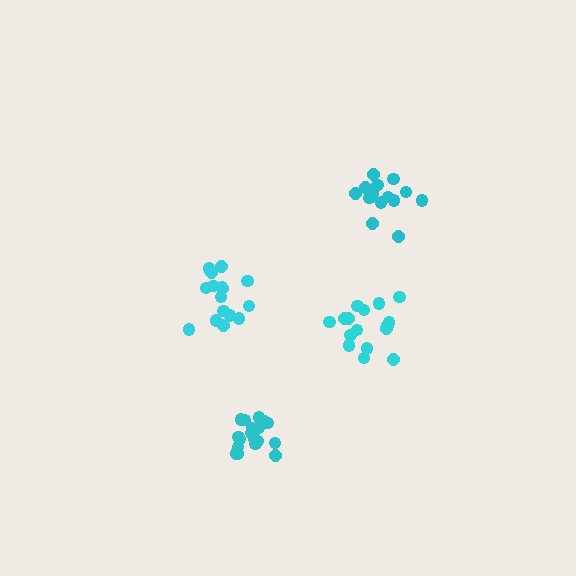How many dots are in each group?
Group 1: 18 dots, Group 2: 16 dots, Group 3: 16 dots, Group 4: 14 dots (64 total).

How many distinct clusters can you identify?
There are 4 distinct clusters.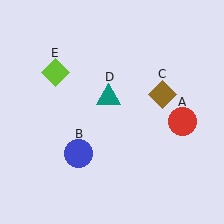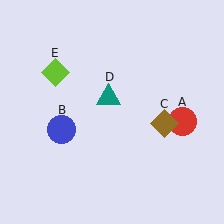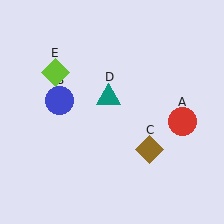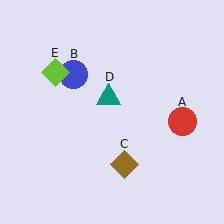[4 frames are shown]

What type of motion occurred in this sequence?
The blue circle (object B), brown diamond (object C) rotated clockwise around the center of the scene.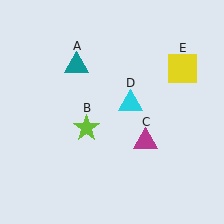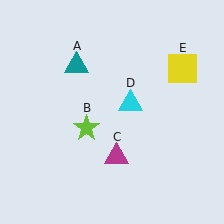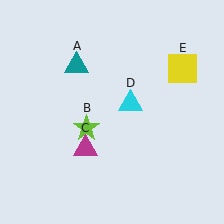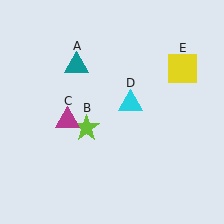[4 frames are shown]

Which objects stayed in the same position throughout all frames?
Teal triangle (object A) and lime star (object B) and cyan triangle (object D) and yellow square (object E) remained stationary.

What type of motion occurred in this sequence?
The magenta triangle (object C) rotated clockwise around the center of the scene.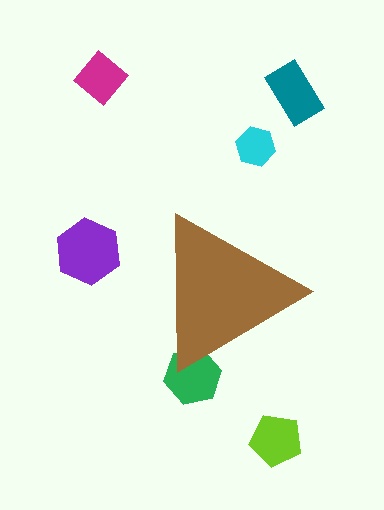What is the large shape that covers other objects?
A brown triangle.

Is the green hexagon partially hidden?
Yes, the green hexagon is partially hidden behind the brown triangle.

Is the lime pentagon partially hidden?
No, the lime pentagon is fully visible.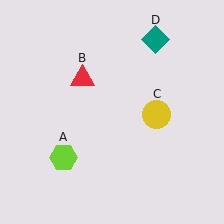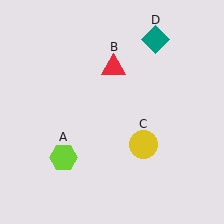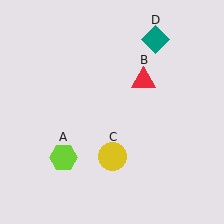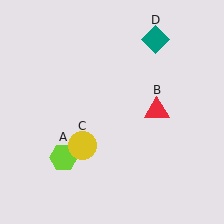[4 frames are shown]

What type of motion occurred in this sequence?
The red triangle (object B), yellow circle (object C) rotated clockwise around the center of the scene.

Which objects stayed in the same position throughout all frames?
Lime hexagon (object A) and teal diamond (object D) remained stationary.